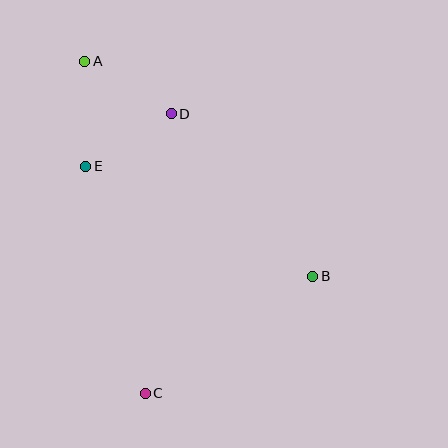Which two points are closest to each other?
Points D and E are closest to each other.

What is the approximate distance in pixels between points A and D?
The distance between A and D is approximately 101 pixels.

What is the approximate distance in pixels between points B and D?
The distance between B and D is approximately 216 pixels.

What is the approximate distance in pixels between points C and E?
The distance between C and E is approximately 235 pixels.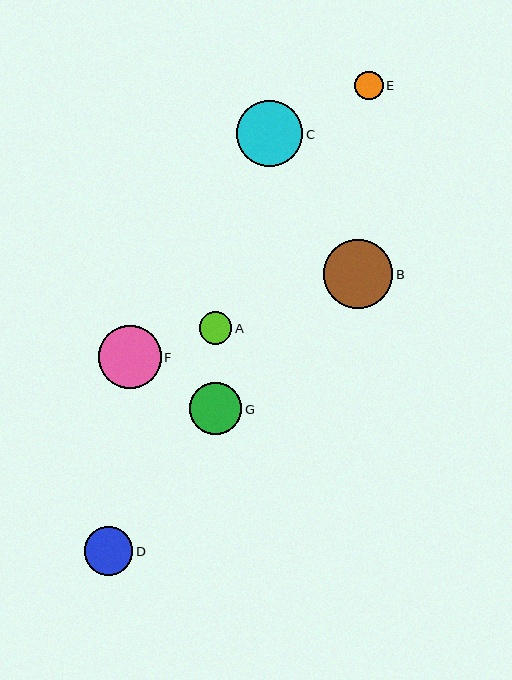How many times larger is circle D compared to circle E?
Circle D is approximately 1.7 times the size of circle E.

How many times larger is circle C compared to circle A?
Circle C is approximately 2.0 times the size of circle A.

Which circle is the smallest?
Circle E is the smallest with a size of approximately 28 pixels.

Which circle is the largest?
Circle B is the largest with a size of approximately 69 pixels.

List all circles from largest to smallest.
From largest to smallest: B, C, F, G, D, A, E.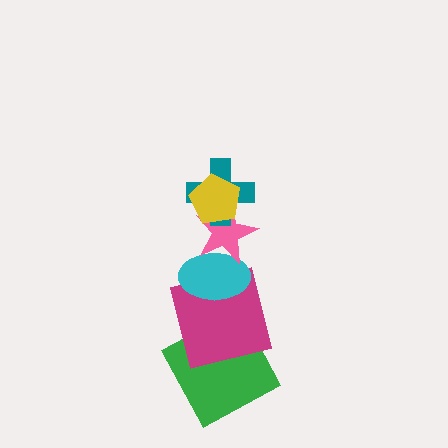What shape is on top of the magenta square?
The cyan ellipse is on top of the magenta square.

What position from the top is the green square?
The green square is 6th from the top.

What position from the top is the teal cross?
The teal cross is 2nd from the top.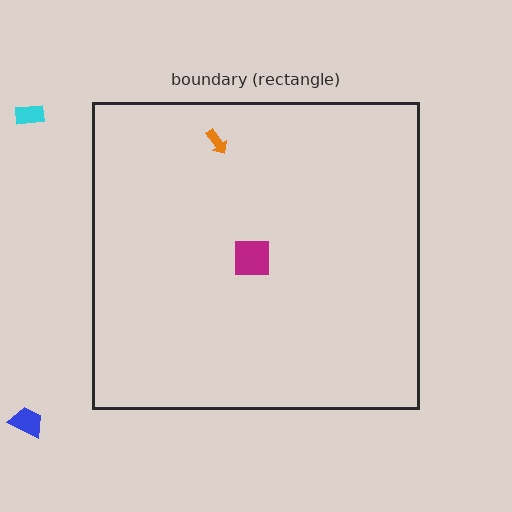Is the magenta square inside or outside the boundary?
Inside.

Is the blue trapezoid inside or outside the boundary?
Outside.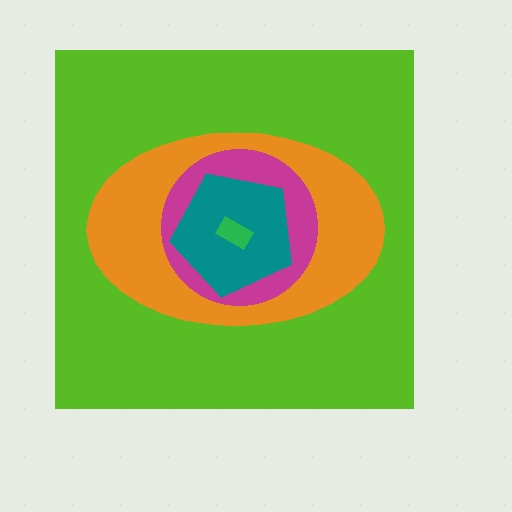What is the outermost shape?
The lime square.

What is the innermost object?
The green rectangle.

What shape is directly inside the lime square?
The orange ellipse.